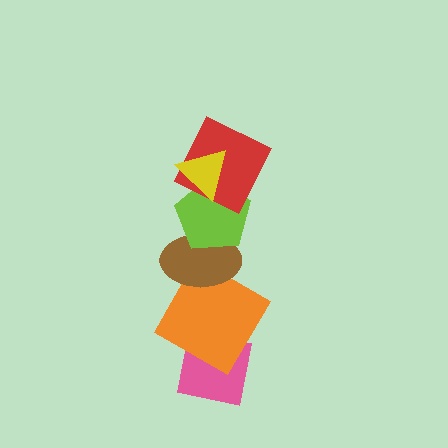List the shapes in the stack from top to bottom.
From top to bottom: the yellow triangle, the red square, the lime pentagon, the brown ellipse, the orange diamond, the pink square.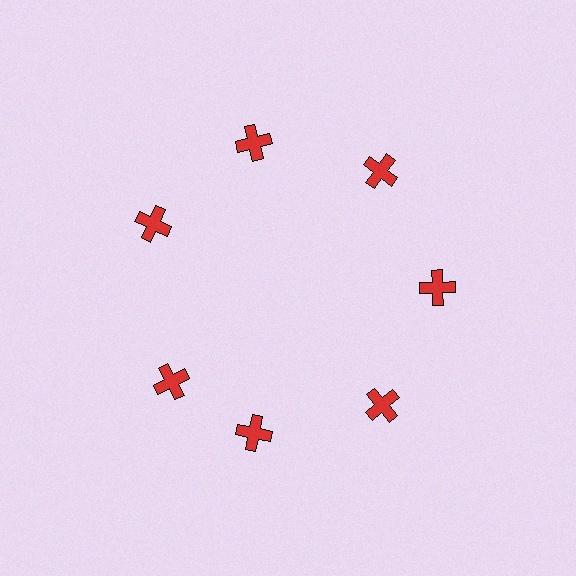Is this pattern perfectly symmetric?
No. The 7 red crosses are arranged in a ring, but one element near the 8 o'clock position is rotated out of alignment along the ring, breaking the 7-fold rotational symmetry.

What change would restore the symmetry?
The symmetry would be restored by rotating it back into even spacing with its neighbors so that all 7 crosses sit at equal angles and equal distance from the center.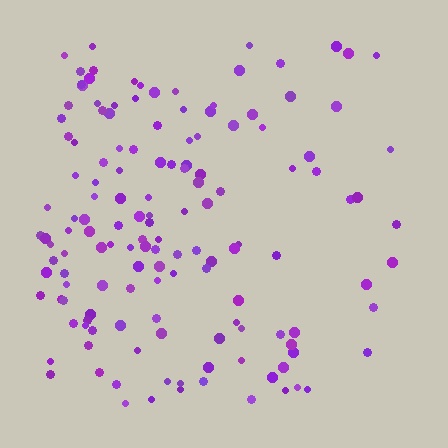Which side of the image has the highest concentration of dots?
The left.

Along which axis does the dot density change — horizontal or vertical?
Horizontal.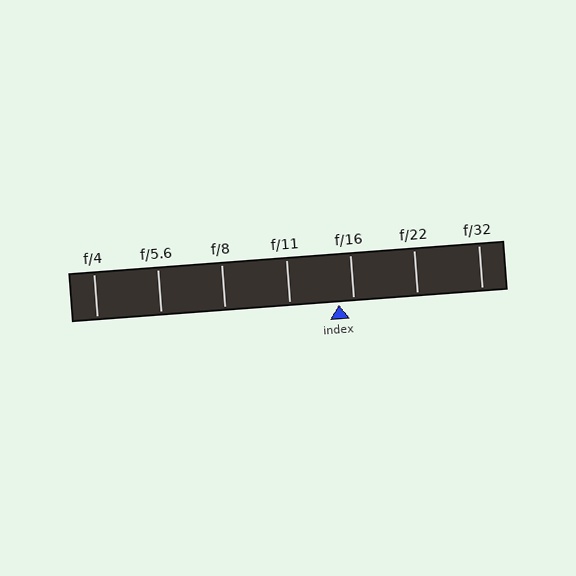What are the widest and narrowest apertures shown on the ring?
The widest aperture shown is f/4 and the narrowest is f/32.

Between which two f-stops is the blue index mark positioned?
The index mark is between f/11 and f/16.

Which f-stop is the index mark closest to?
The index mark is closest to f/16.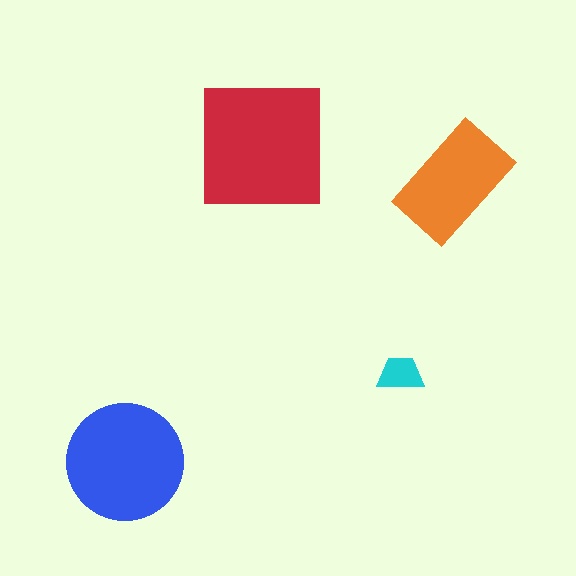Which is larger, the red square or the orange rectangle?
The red square.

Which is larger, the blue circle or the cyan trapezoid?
The blue circle.